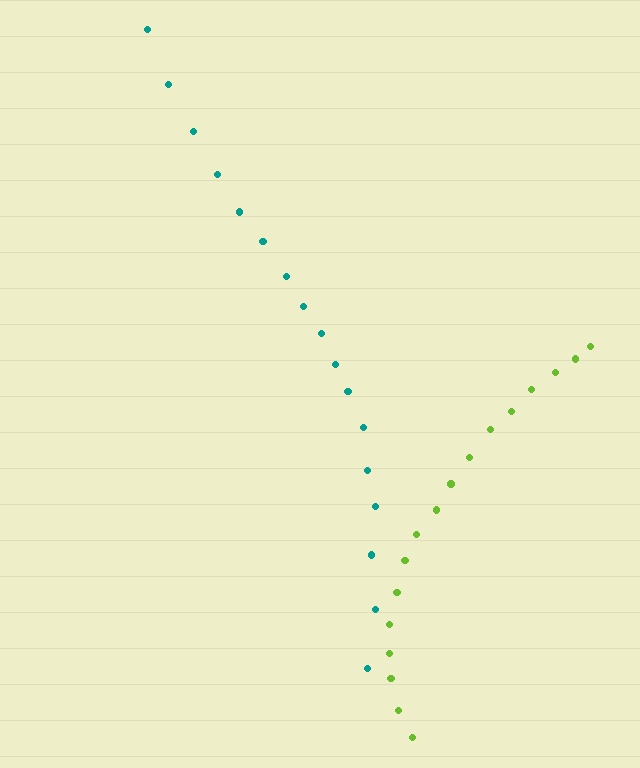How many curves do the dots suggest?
There are 2 distinct paths.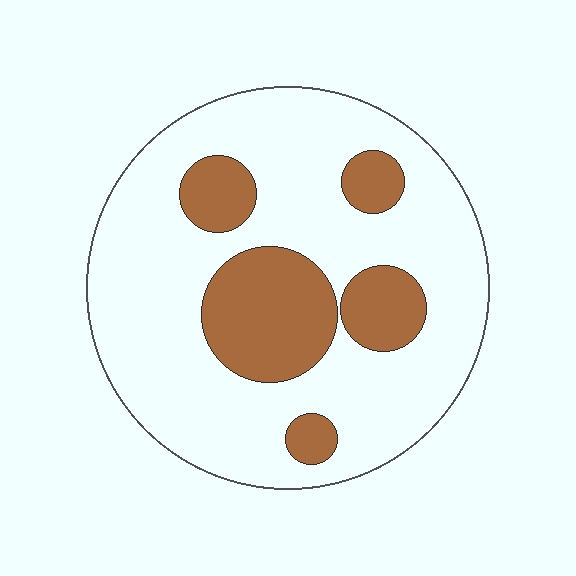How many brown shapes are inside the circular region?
5.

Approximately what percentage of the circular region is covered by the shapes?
Approximately 25%.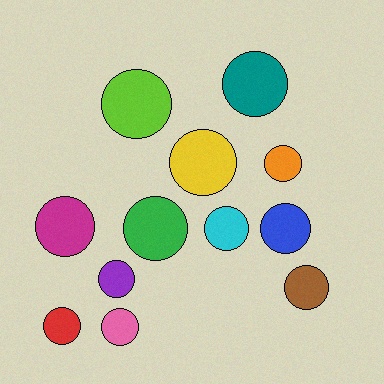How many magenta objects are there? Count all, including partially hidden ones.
There is 1 magenta object.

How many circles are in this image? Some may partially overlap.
There are 12 circles.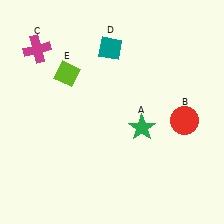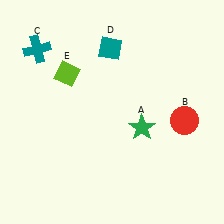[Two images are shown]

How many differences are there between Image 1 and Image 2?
There is 1 difference between the two images.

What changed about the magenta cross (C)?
In Image 1, C is magenta. In Image 2, it changed to teal.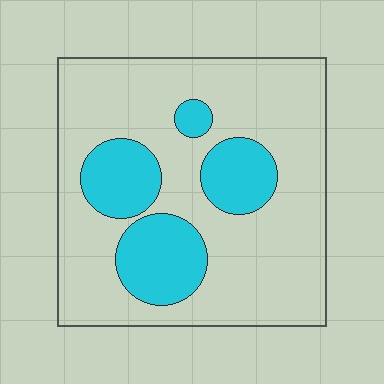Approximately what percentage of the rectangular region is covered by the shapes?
Approximately 25%.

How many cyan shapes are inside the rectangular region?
4.